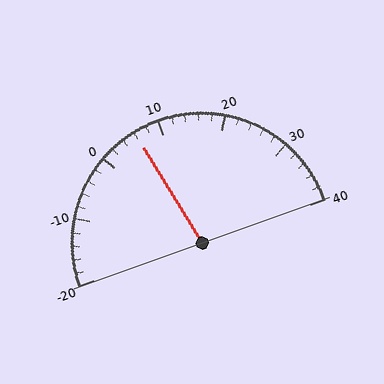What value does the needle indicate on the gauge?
The needle indicates approximately 6.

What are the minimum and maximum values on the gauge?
The gauge ranges from -20 to 40.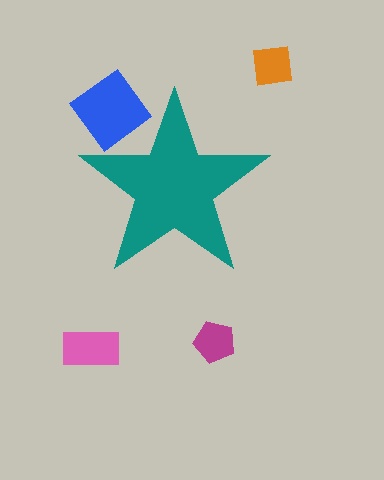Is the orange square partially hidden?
No, the orange square is fully visible.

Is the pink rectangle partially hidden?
No, the pink rectangle is fully visible.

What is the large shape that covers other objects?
A teal star.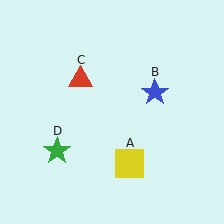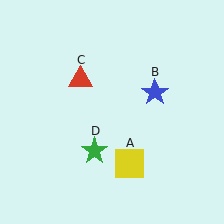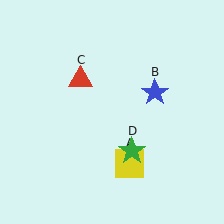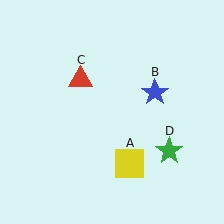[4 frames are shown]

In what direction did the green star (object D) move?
The green star (object D) moved right.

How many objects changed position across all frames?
1 object changed position: green star (object D).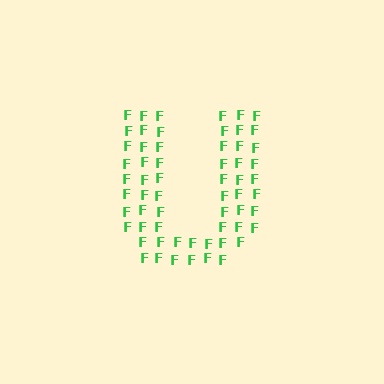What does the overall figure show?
The overall figure shows the letter U.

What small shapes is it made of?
It is made of small letter F's.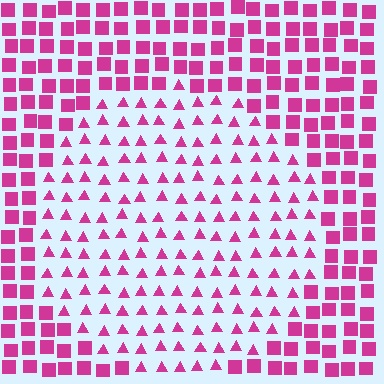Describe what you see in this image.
The image is filled with small magenta elements arranged in a uniform grid. A circle-shaped region contains triangles, while the surrounding area contains squares. The boundary is defined purely by the change in element shape.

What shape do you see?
I see a circle.